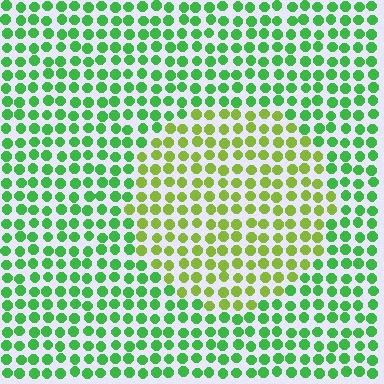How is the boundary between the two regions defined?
The boundary is defined purely by a slight shift in hue (about 41 degrees). Spacing, size, and orientation are identical on both sides.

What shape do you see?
I see a circle.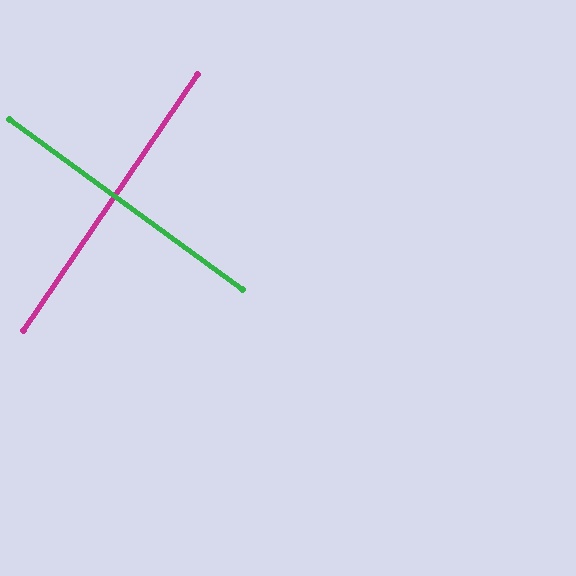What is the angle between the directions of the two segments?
Approximately 88 degrees.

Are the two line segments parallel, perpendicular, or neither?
Perpendicular — they meet at approximately 88°.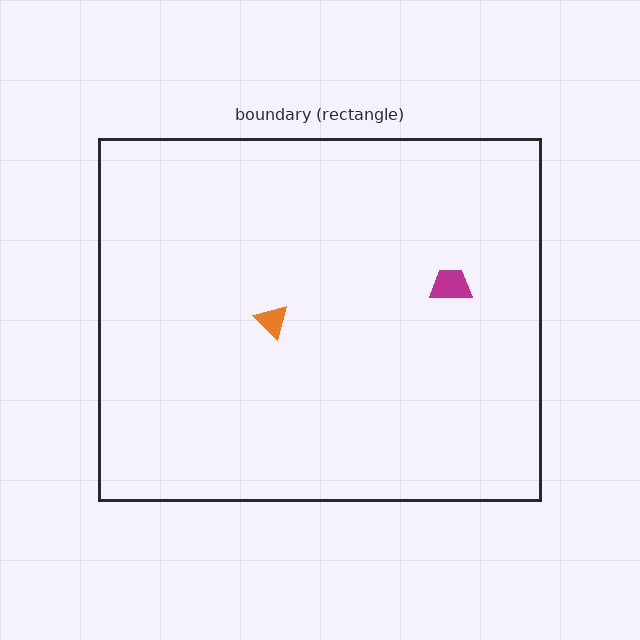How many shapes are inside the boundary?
2 inside, 0 outside.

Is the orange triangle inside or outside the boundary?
Inside.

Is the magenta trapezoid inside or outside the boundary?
Inside.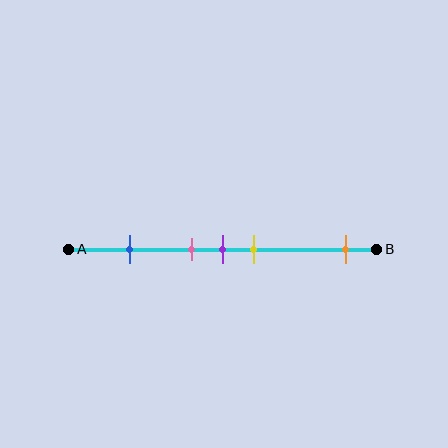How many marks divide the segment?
There are 5 marks dividing the segment.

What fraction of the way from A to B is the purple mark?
The purple mark is approximately 50% (0.5) of the way from A to B.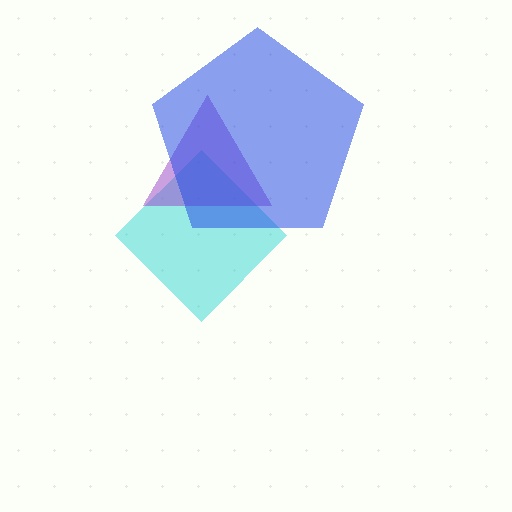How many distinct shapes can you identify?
There are 3 distinct shapes: a cyan diamond, a purple triangle, a blue pentagon.